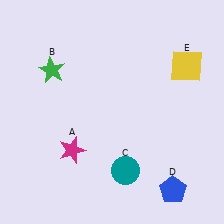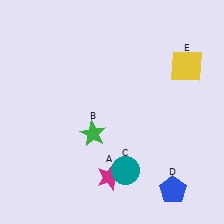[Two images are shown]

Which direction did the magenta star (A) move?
The magenta star (A) moved right.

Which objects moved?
The objects that moved are: the magenta star (A), the green star (B).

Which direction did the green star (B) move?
The green star (B) moved down.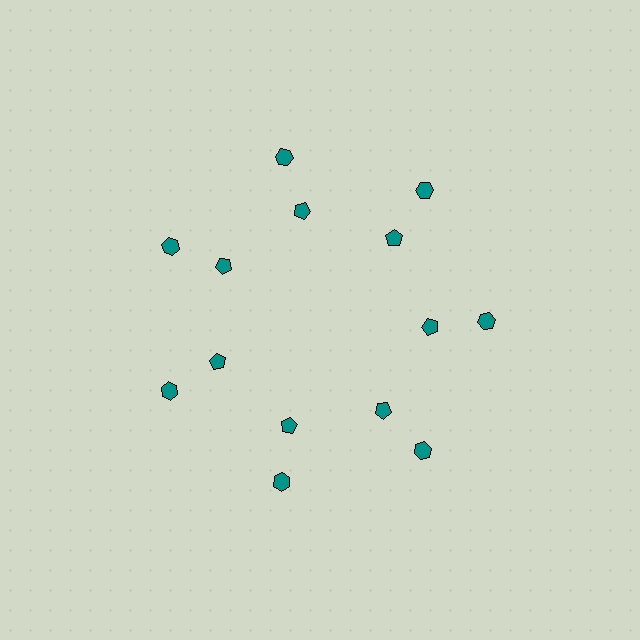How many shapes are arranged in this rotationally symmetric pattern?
There are 14 shapes, arranged in 7 groups of 2.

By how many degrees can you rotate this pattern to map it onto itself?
The pattern maps onto itself every 51 degrees of rotation.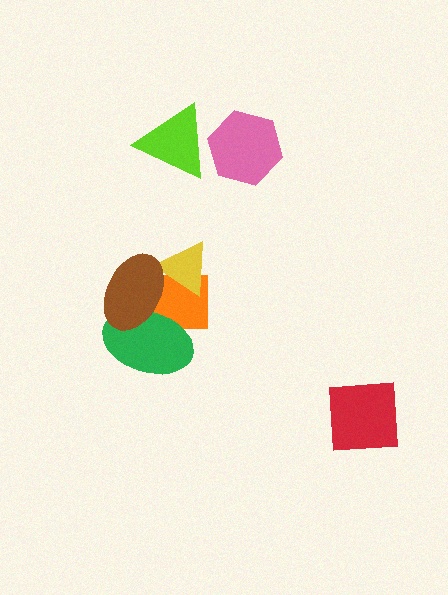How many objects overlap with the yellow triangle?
2 objects overlap with the yellow triangle.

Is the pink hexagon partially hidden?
Yes, it is partially covered by another shape.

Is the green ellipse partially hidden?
Yes, it is partially covered by another shape.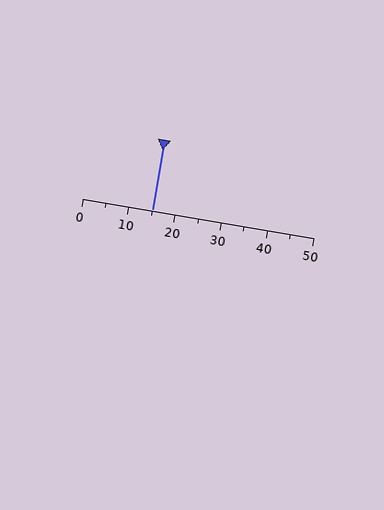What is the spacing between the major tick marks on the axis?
The major ticks are spaced 10 apart.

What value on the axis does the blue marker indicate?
The marker indicates approximately 15.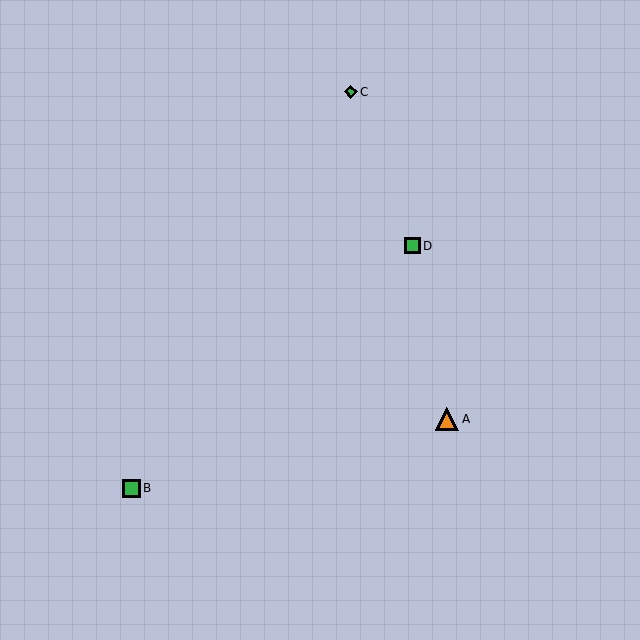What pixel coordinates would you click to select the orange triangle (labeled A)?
Click at (447, 419) to select the orange triangle A.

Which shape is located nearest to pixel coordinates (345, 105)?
The green diamond (labeled C) at (351, 92) is nearest to that location.